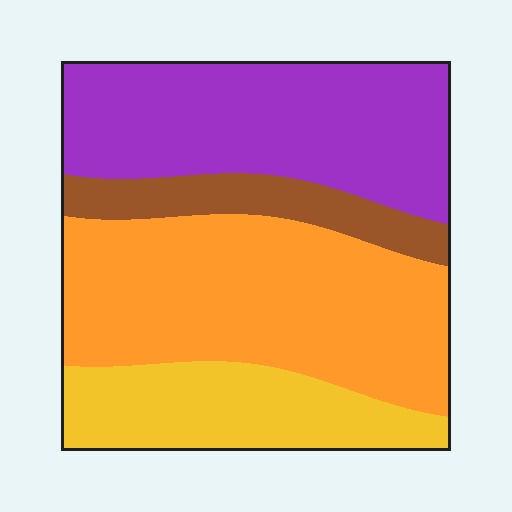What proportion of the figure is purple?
Purple takes up about one third (1/3) of the figure.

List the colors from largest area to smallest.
From largest to smallest: orange, purple, yellow, brown.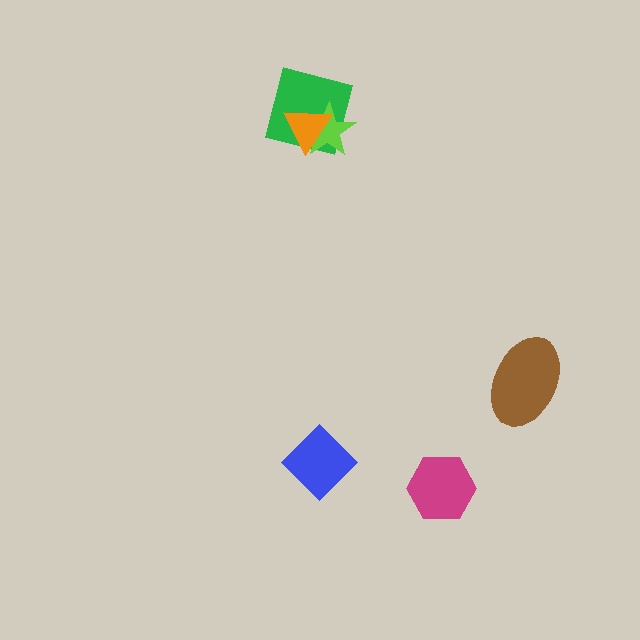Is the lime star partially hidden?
Yes, it is partially covered by another shape.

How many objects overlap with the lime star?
2 objects overlap with the lime star.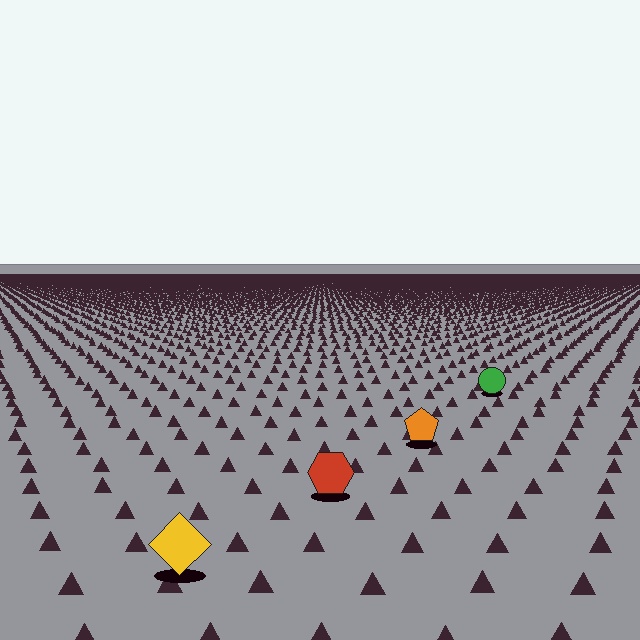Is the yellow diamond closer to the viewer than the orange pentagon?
Yes. The yellow diamond is closer — you can tell from the texture gradient: the ground texture is coarser near it.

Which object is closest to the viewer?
The yellow diamond is closest. The texture marks near it are larger and more spread out.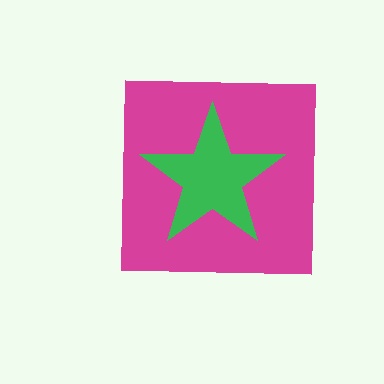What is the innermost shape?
The green star.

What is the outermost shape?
The magenta square.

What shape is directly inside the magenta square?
The green star.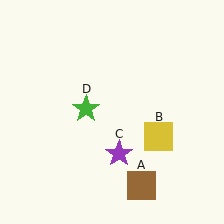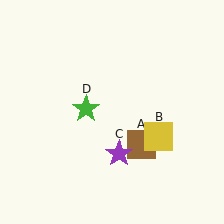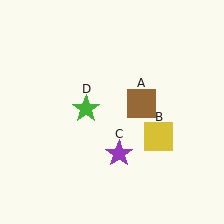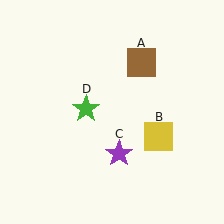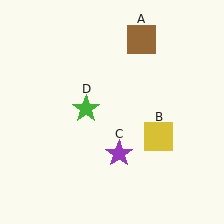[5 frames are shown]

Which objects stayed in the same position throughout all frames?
Yellow square (object B) and purple star (object C) and green star (object D) remained stationary.